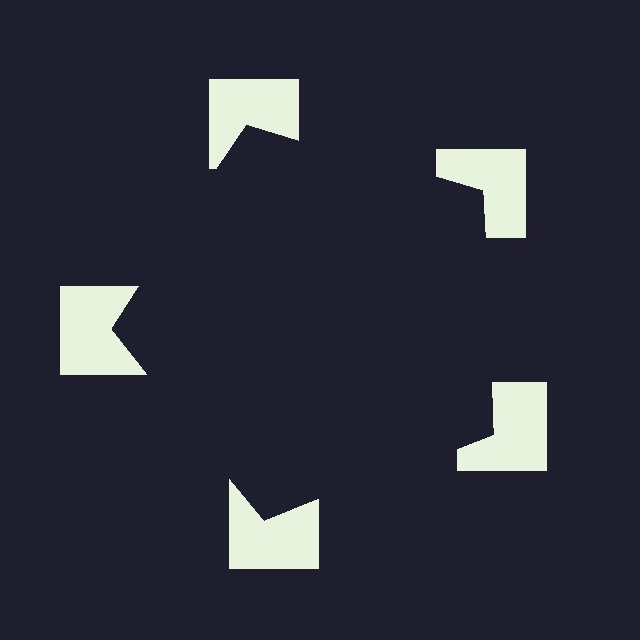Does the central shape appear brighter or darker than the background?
It typically appears slightly darker than the background, even though no actual brightness change is drawn.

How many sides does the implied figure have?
5 sides.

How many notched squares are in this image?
There are 5 — one at each vertex of the illusory pentagon.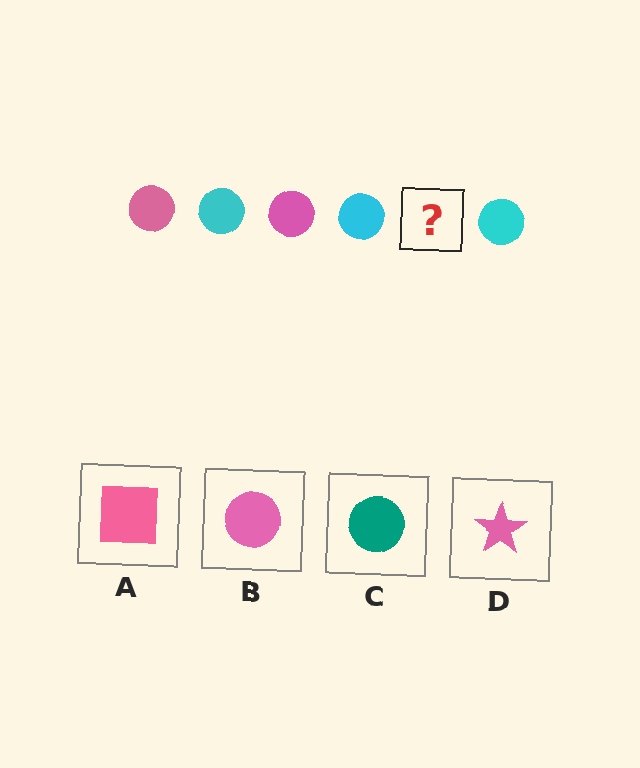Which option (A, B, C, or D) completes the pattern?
B.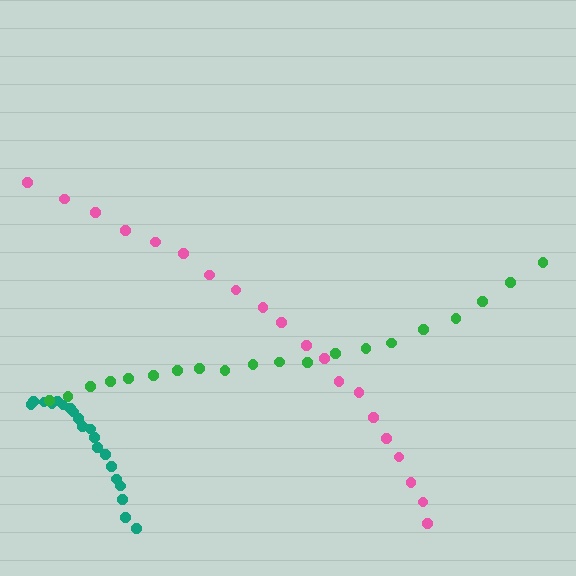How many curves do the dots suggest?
There are 3 distinct paths.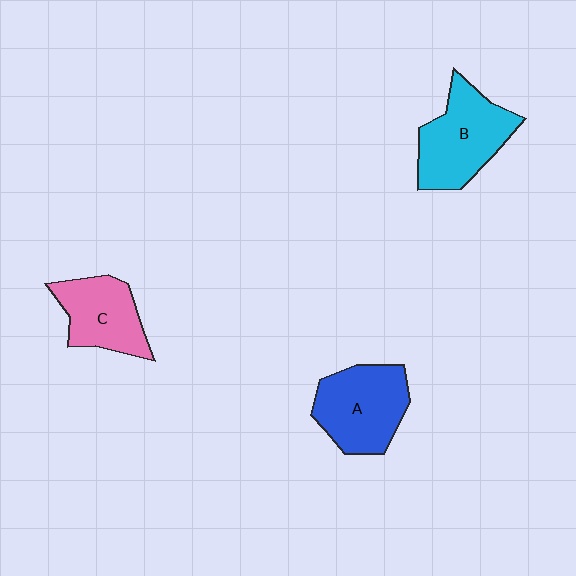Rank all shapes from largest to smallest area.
From largest to smallest: B (cyan), A (blue), C (pink).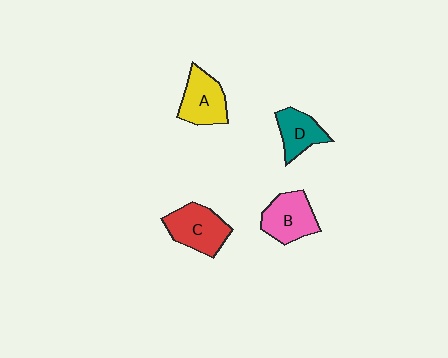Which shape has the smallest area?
Shape D (teal).